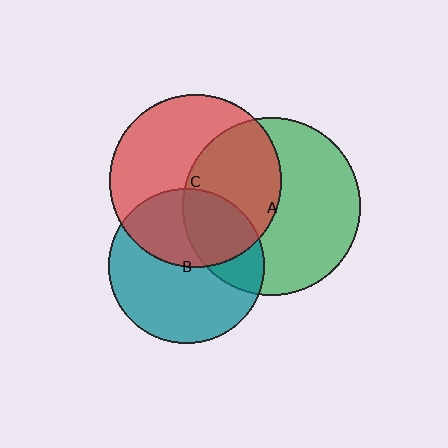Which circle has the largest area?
Circle A (green).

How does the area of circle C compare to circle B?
Approximately 1.2 times.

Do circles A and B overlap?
Yes.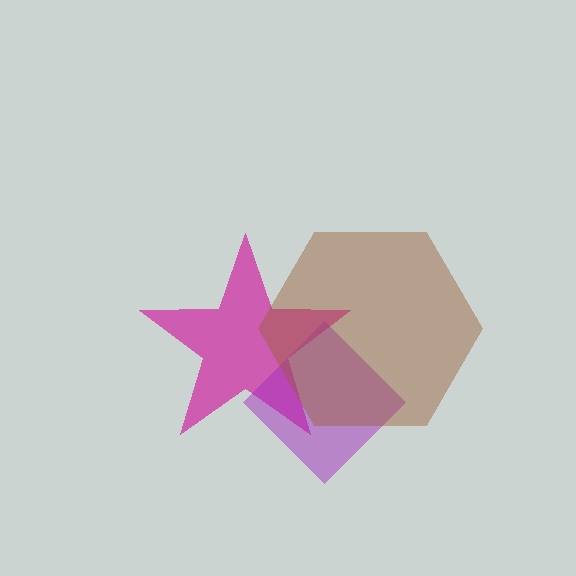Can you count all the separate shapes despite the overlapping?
Yes, there are 3 separate shapes.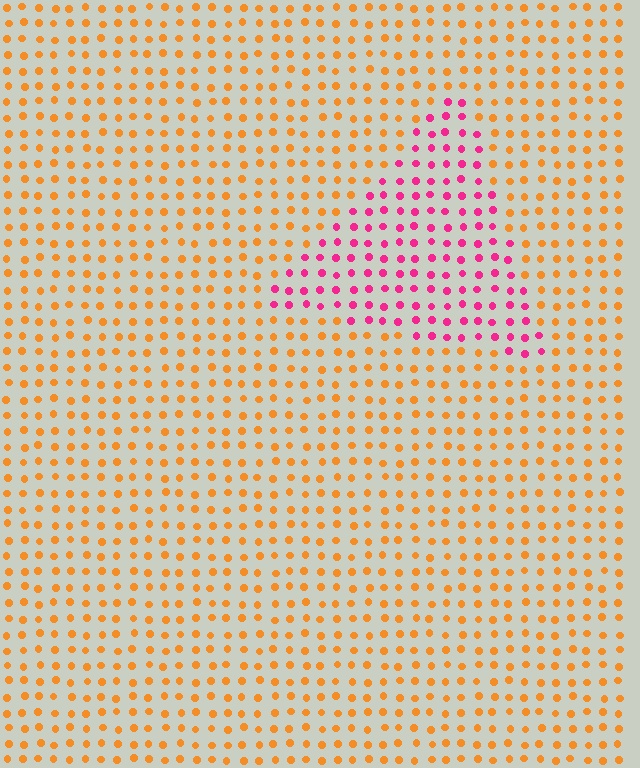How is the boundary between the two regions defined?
The boundary is defined purely by a slight shift in hue (about 61 degrees). Spacing, size, and orientation are identical on both sides.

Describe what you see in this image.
The image is filled with small orange elements in a uniform arrangement. A triangle-shaped region is visible where the elements are tinted to a slightly different hue, forming a subtle color boundary.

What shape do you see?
I see a triangle.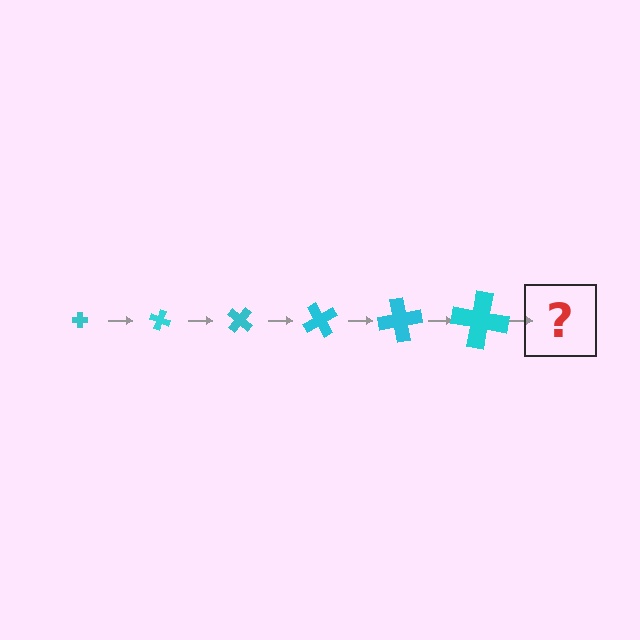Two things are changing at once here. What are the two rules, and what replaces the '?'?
The two rules are that the cross grows larger each step and it rotates 20 degrees each step. The '?' should be a cross, larger than the previous one and rotated 120 degrees from the start.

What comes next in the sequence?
The next element should be a cross, larger than the previous one and rotated 120 degrees from the start.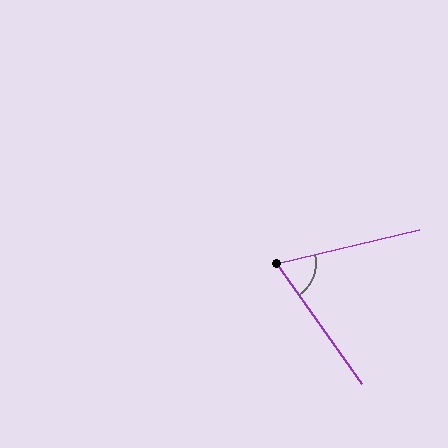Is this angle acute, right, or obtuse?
It is acute.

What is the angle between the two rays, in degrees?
Approximately 68 degrees.